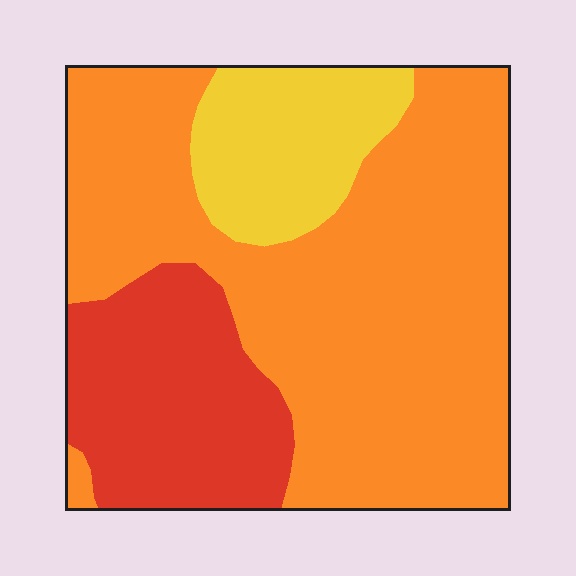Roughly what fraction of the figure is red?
Red takes up less than a quarter of the figure.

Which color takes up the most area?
Orange, at roughly 60%.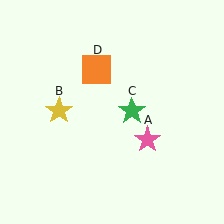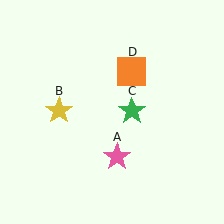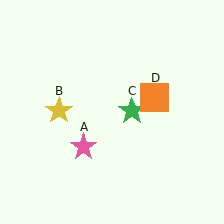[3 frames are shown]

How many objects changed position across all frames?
2 objects changed position: pink star (object A), orange square (object D).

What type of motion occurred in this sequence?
The pink star (object A), orange square (object D) rotated clockwise around the center of the scene.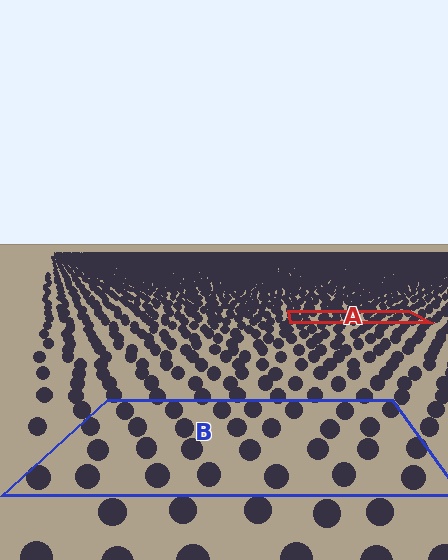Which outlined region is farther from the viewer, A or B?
Region A is farther from the viewer — the texture elements inside it appear smaller and more densely packed.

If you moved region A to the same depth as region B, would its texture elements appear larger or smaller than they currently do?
They would appear larger. At a closer depth, the same texture elements are projected at a bigger on-screen size.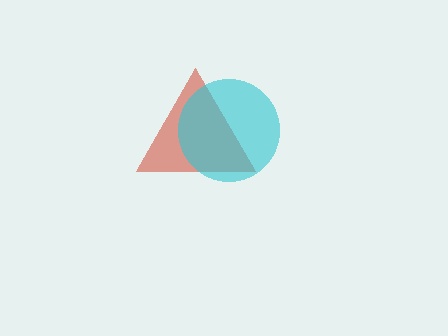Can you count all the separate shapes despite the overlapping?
Yes, there are 2 separate shapes.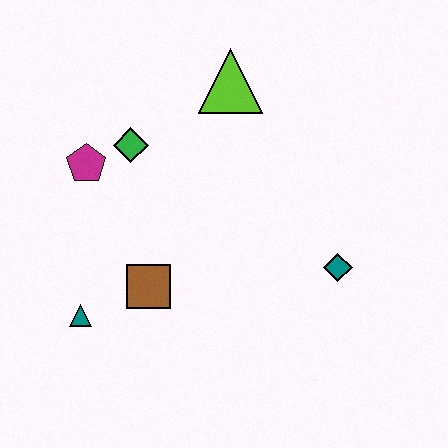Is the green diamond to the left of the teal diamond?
Yes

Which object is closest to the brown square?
The teal triangle is closest to the brown square.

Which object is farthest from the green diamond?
The teal diamond is farthest from the green diamond.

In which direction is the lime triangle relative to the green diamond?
The lime triangle is to the right of the green diamond.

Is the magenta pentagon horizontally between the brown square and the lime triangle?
No